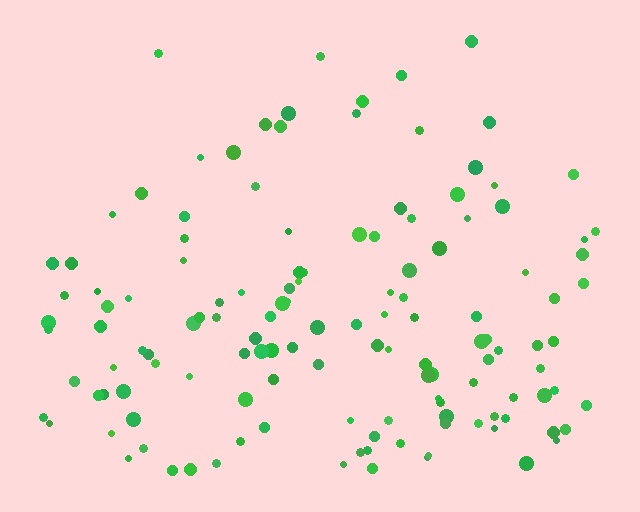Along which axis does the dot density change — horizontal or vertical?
Vertical.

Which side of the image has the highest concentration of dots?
The bottom.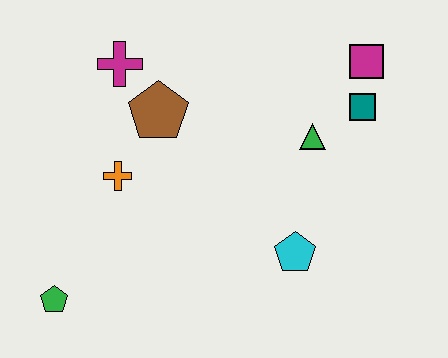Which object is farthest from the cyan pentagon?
The magenta cross is farthest from the cyan pentagon.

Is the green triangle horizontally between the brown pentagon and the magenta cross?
No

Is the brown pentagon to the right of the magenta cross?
Yes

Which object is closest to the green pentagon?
The orange cross is closest to the green pentagon.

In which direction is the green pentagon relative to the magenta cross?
The green pentagon is below the magenta cross.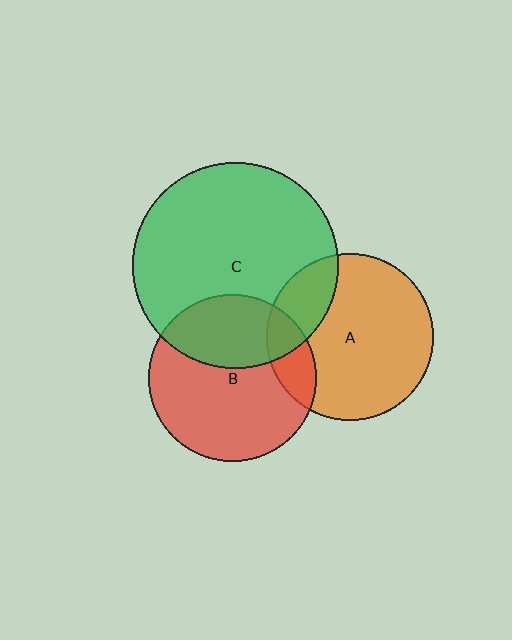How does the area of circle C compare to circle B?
Approximately 1.5 times.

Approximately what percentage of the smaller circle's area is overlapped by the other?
Approximately 35%.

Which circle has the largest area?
Circle C (green).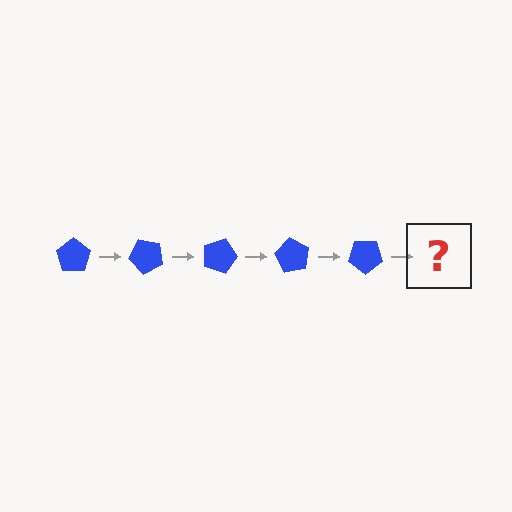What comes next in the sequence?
The next element should be a blue pentagon rotated 225 degrees.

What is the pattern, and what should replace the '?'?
The pattern is that the pentagon rotates 45 degrees each step. The '?' should be a blue pentagon rotated 225 degrees.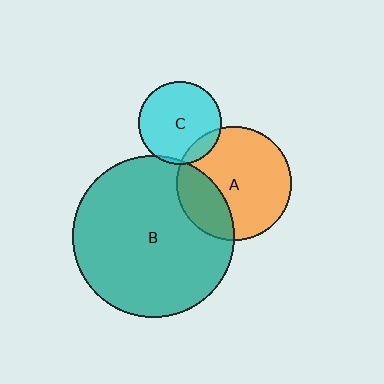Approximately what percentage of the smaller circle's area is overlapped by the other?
Approximately 5%.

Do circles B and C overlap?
Yes.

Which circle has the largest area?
Circle B (teal).